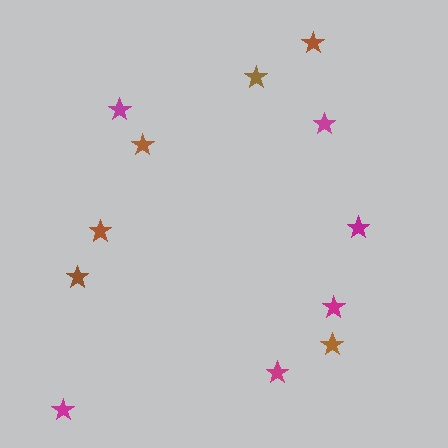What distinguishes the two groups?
There are 2 groups: one group of brown stars (6) and one group of magenta stars (6).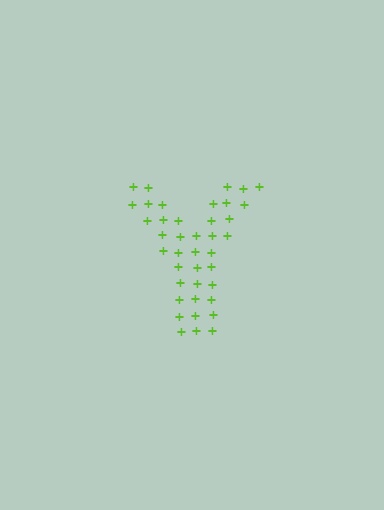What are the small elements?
The small elements are plus signs.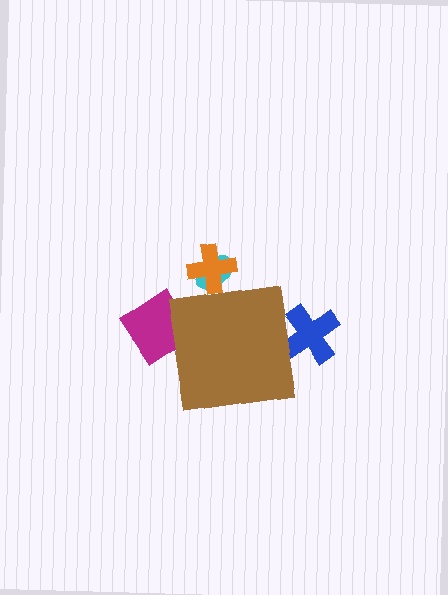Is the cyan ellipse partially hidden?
Yes, the cyan ellipse is partially hidden behind the brown square.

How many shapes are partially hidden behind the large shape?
4 shapes are partially hidden.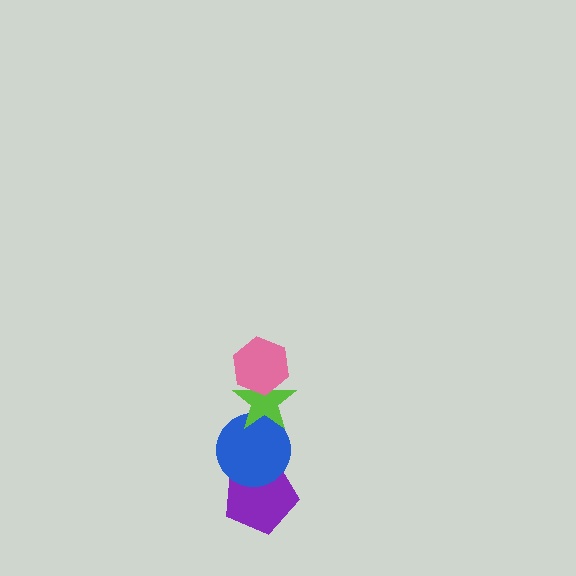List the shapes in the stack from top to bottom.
From top to bottom: the pink hexagon, the lime star, the blue circle, the purple pentagon.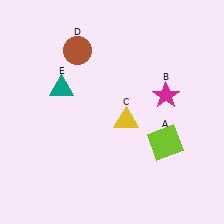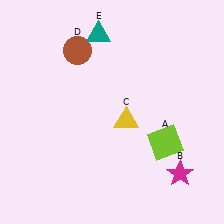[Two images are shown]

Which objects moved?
The objects that moved are: the magenta star (B), the teal triangle (E).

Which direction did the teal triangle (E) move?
The teal triangle (E) moved up.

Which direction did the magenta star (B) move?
The magenta star (B) moved down.